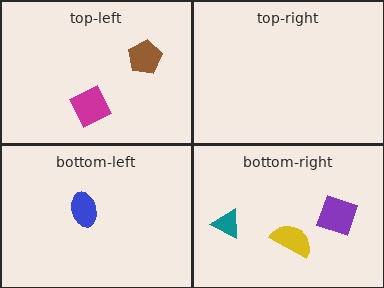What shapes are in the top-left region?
The brown pentagon, the magenta square.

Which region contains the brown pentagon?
The top-left region.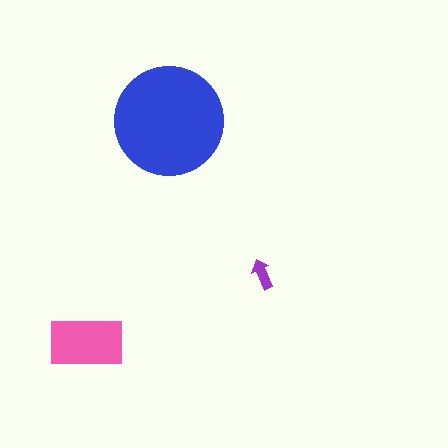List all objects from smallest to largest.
The purple arrow, the pink rectangle, the blue circle.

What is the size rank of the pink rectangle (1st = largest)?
2nd.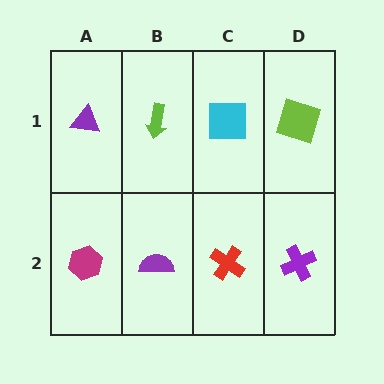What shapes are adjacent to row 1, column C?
A red cross (row 2, column C), a lime arrow (row 1, column B), a lime square (row 1, column D).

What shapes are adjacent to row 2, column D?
A lime square (row 1, column D), a red cross (row 2, column C).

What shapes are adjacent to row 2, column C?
A cyan square (row 1, column C), a purple semicircle (row 2, column B), a purple cross (row 2, column D).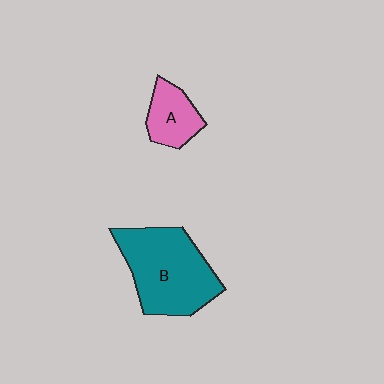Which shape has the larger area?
Shape B (teal).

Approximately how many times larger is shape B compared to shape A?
Approximately 2.4 times.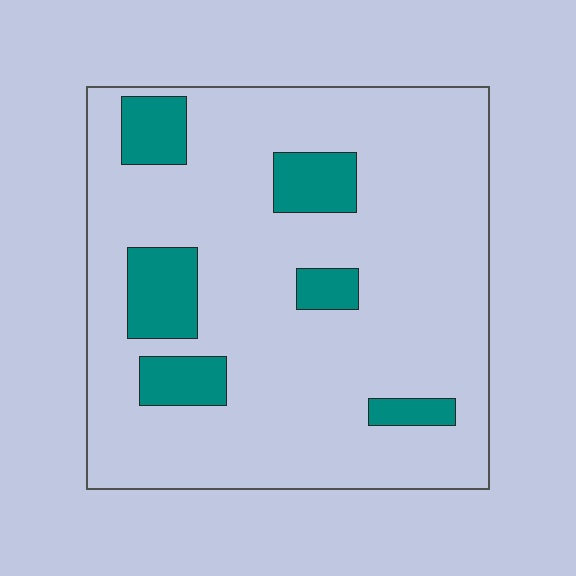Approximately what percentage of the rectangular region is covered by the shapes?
Approximately 15%.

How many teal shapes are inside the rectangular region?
6.